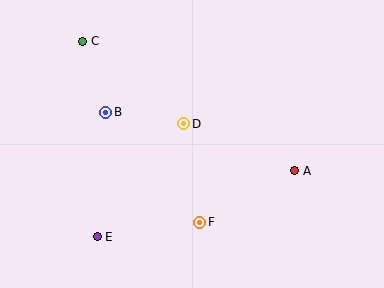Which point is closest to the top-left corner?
Point C is closest to the top-left corner.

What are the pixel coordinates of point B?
Point B is at (106, 112).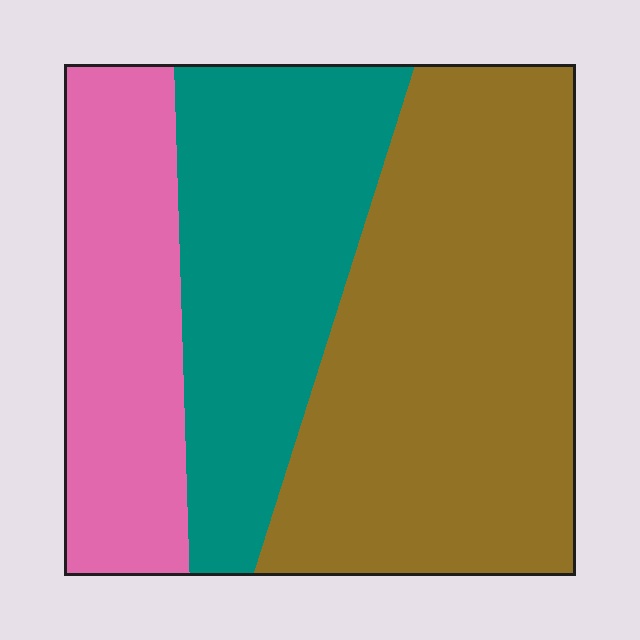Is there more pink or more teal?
Teal.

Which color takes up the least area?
Pink, at roughly 25%.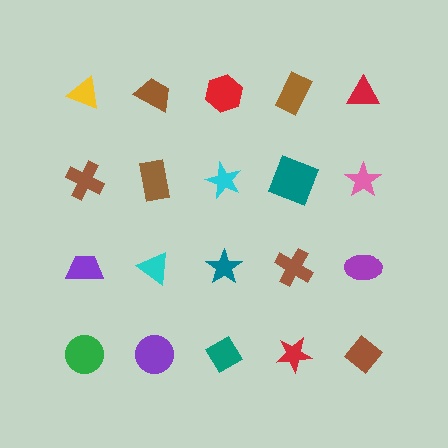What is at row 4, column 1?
A green circle.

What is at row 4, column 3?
A teal diamond.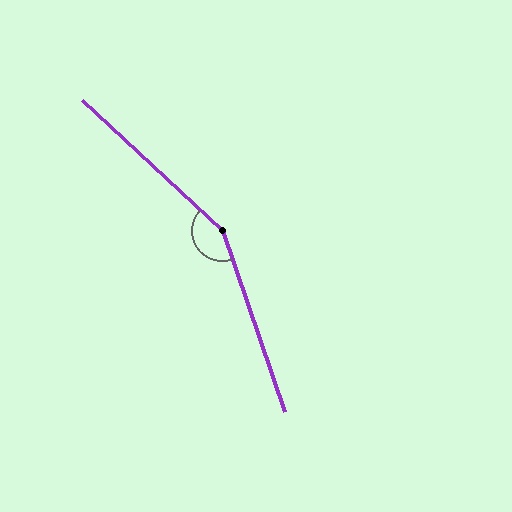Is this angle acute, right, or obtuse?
It is obtuse.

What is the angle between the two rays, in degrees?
Approximately 152 degrees.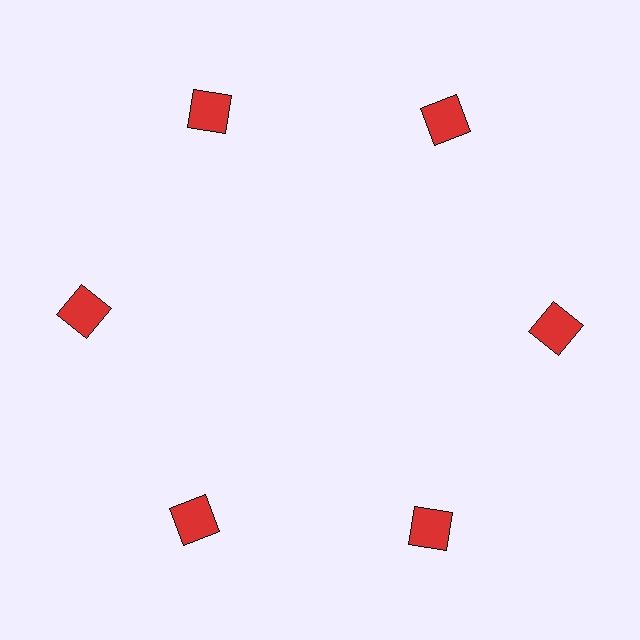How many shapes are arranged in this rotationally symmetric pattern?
There are 6 shapes, arranged in 6 groups of 1.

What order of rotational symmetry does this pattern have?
This pattern has 6-fold rotational symmetry.